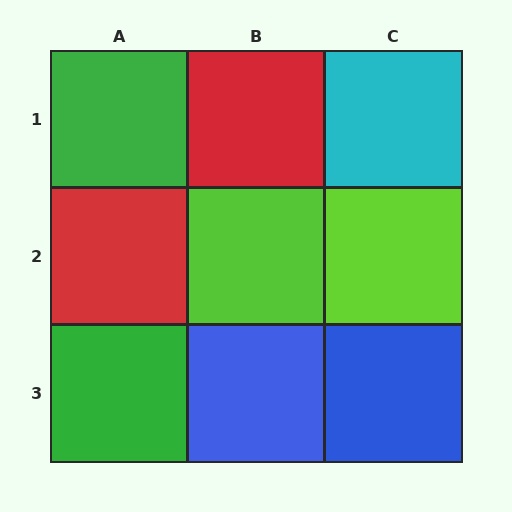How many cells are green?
2 cells are green.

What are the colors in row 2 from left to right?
Red, lime, lime.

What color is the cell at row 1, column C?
Cyan.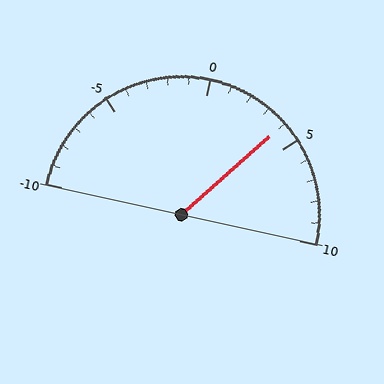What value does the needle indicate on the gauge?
The needle indicates approximately 4.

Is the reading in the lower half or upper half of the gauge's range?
The reading is in the upper half of the range (-10 to 10).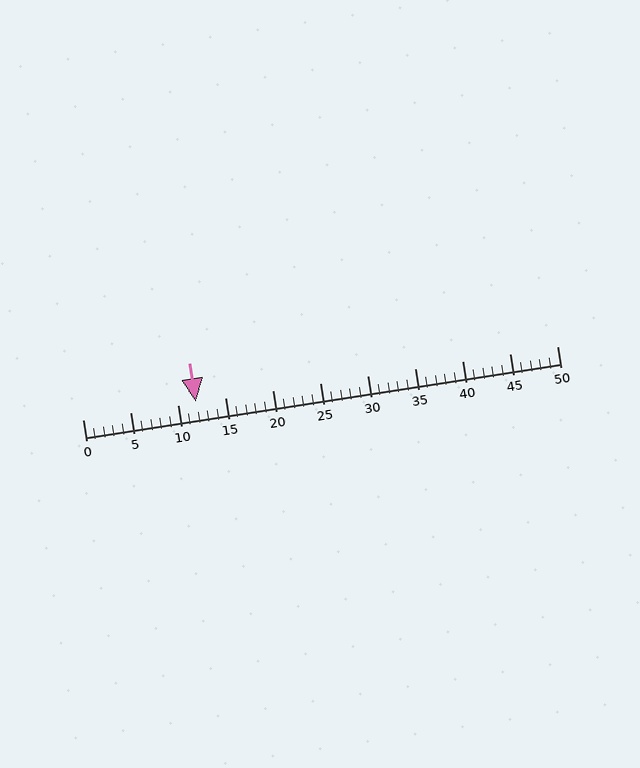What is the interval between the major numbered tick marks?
The major tick marks are spaced 5 units apart.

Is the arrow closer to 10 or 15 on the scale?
The arrow is closer to 10.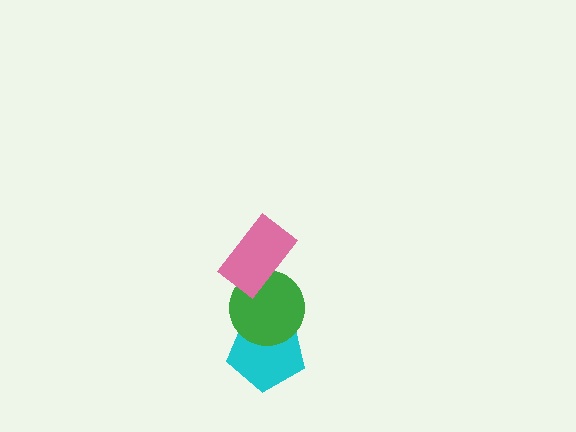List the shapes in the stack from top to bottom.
From top to bottom: the pink rectangle, the green circle, the cyan pentagon.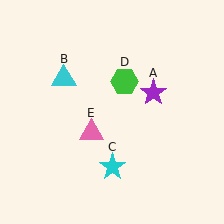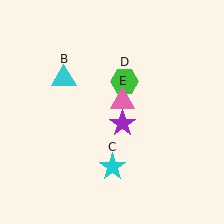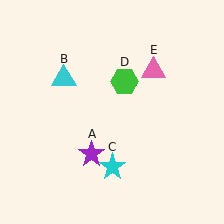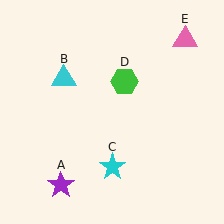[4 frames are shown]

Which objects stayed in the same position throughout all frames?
Cyan triangle (object B) and cyan star (object C) and green hexagon (object D) remained stationary.